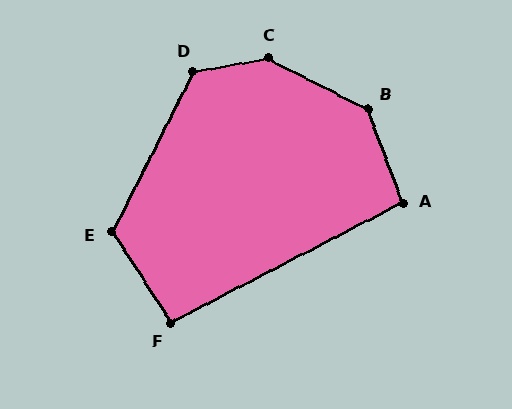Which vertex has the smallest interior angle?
F, at approximately 95 degrees.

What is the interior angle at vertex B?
Approximately 138 degrees (obtuse).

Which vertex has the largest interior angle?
C, at approximately 142 degrees.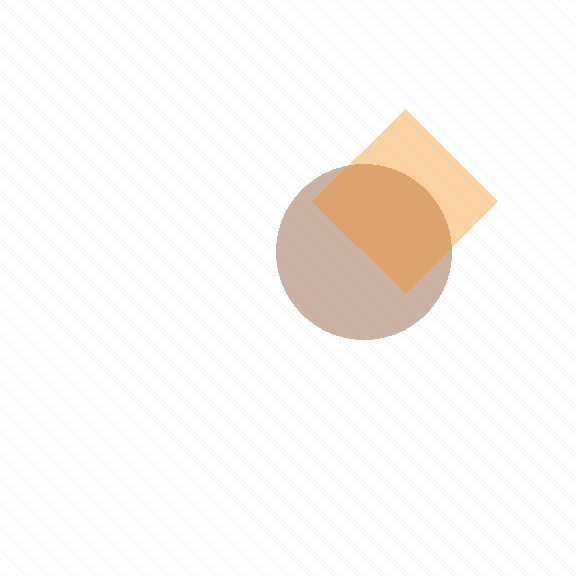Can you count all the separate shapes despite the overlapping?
Yes, there are 2 separate shapes.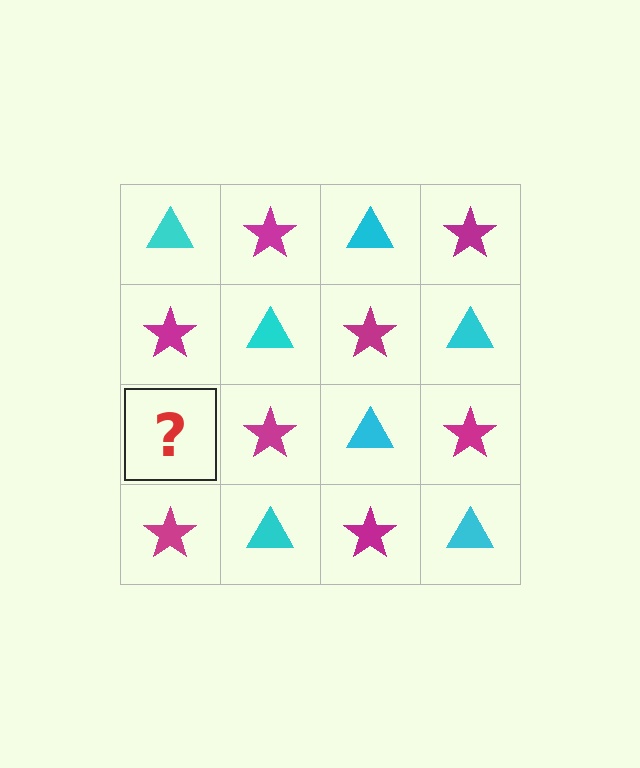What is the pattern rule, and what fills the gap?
The rule is that it alternates cyan triangle and magenta star in a checkerboard pattern. The gap should be filled with a cyan triangle.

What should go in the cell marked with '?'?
The missing cell should contain a cyan triangle.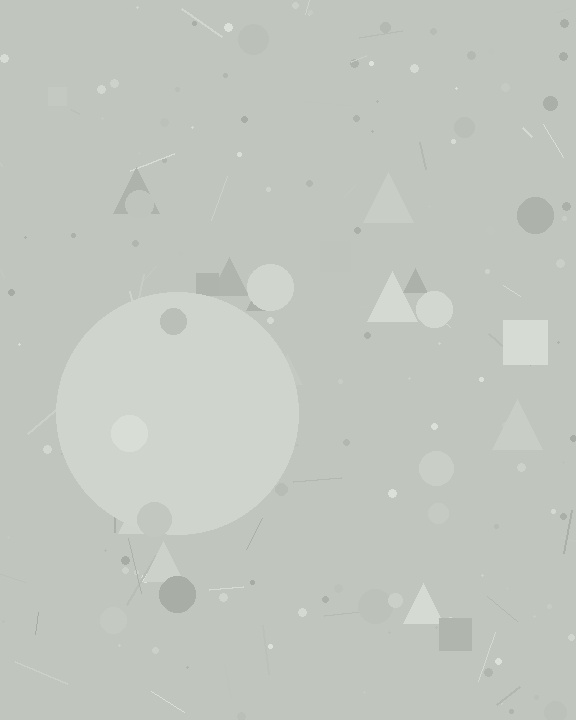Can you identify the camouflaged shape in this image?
The camouflaged shape is a circle.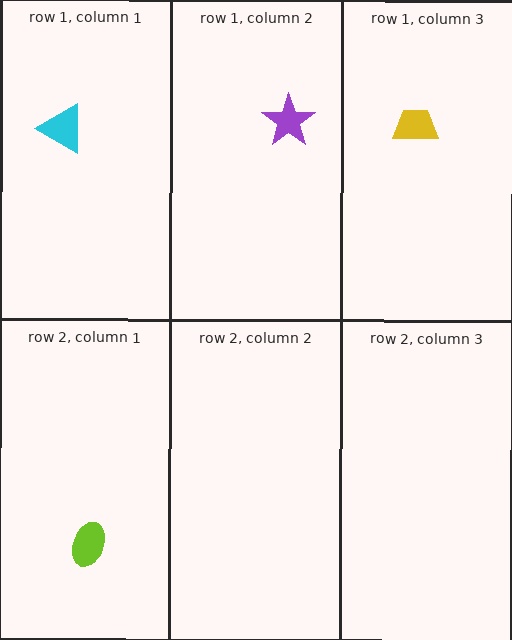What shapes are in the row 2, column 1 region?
The lime ellipse.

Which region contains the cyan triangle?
The row 1, column 1 region.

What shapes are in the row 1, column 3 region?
The yellow trapezoid.